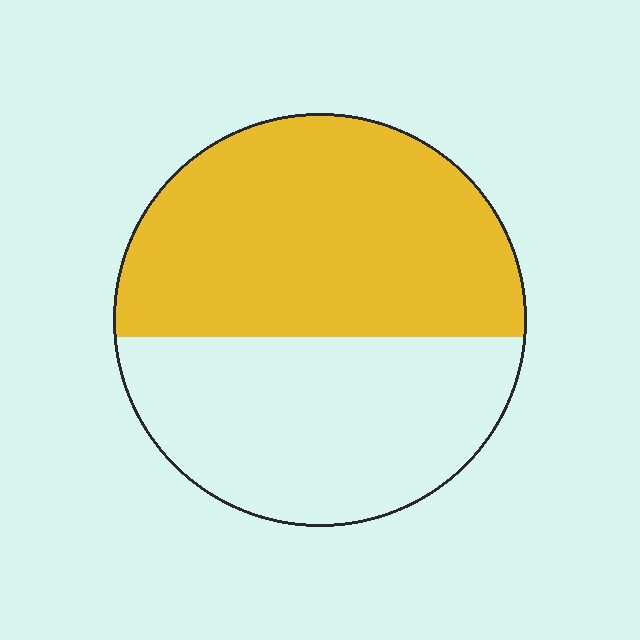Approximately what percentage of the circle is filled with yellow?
Approximately 55%.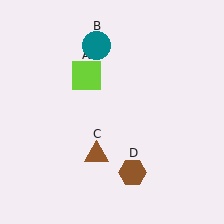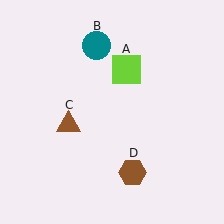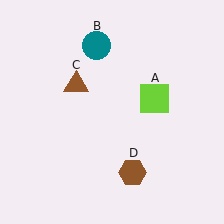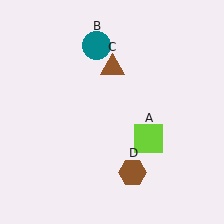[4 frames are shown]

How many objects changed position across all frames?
2 objects changed position: lime square (object A), brown triangle (object C).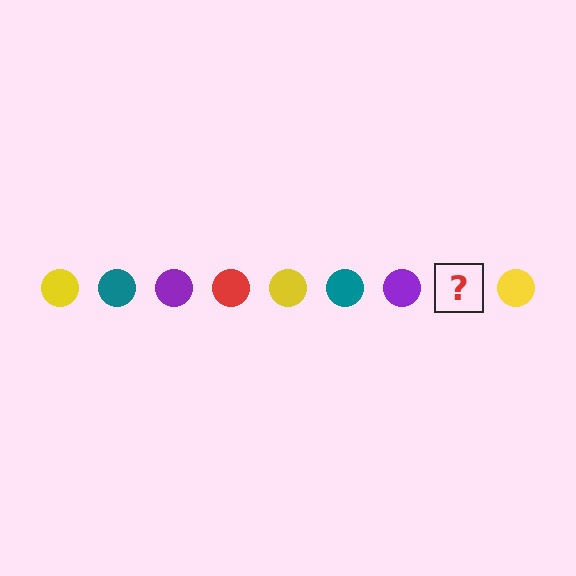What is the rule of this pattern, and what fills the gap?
The rule is that the pattern cycles through yellow, teal, purple, red circles. The gap should be filled with a red circle.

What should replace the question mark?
The question mark should be replaced with a red circle.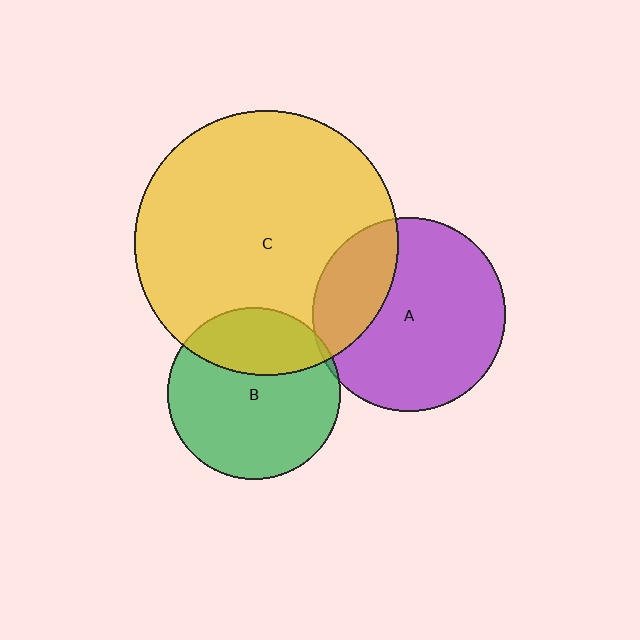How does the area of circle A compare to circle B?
Approximately 1.3 times.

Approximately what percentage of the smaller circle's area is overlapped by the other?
Approximately 5%.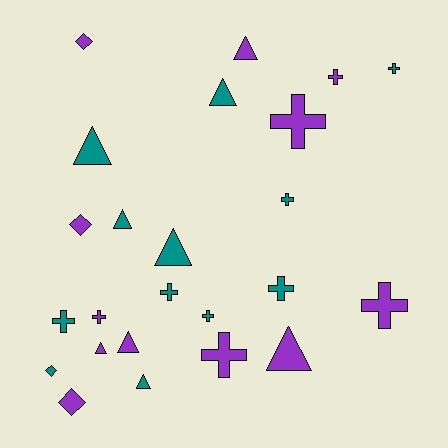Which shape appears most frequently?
Cross, with 11 objects.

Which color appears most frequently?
Teal, with 12 objects.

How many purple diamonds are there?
There are 3 purple diamonds.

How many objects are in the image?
There are 24 objects.